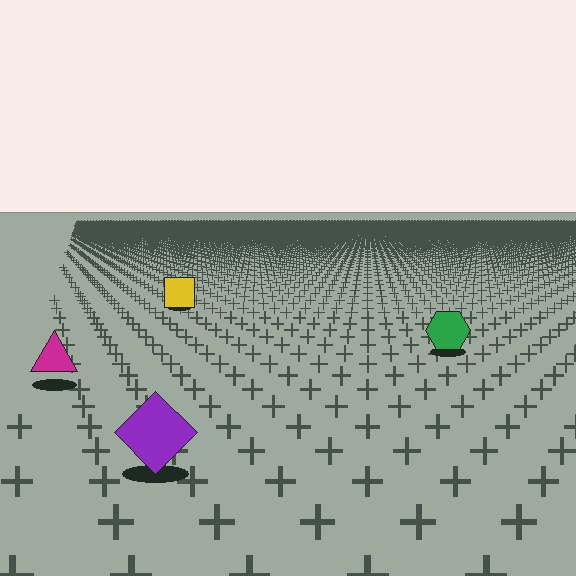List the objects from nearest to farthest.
From nearest to farthest: the purple diamond, the magenta triangle, the green hexagon, the yellow square.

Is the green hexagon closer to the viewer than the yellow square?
Yes. The green hexagon is closer — you can tell from the texture gradient: the ground texture is coarser near it.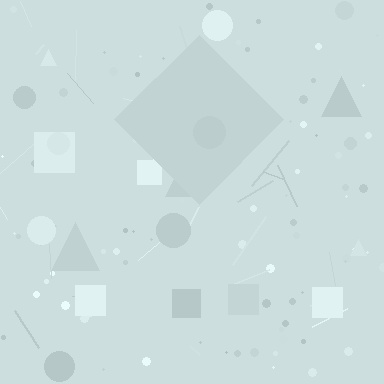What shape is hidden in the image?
A diamond is hidden in the image.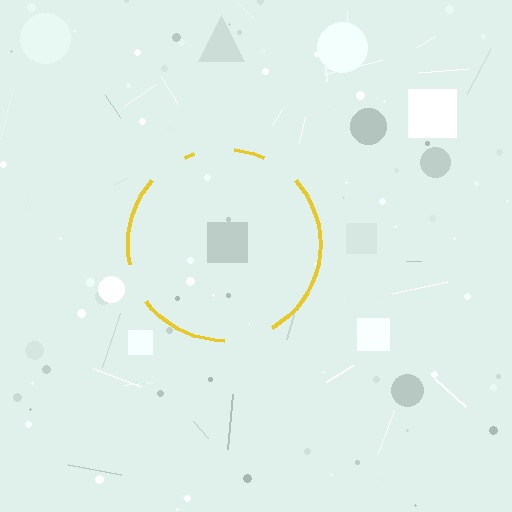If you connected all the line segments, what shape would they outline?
They would outline a circle.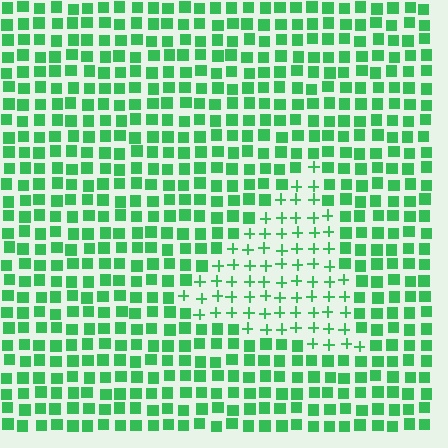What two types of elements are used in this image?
The image uses plus signs inside the triangle region and squares outside it.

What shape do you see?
I see a triangle.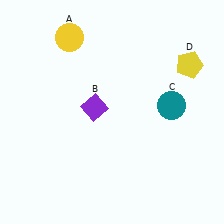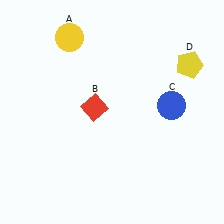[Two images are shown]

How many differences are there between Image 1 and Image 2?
There are 2 differences between the two images.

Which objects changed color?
B changed from purple to red. C changed from teal to blue.